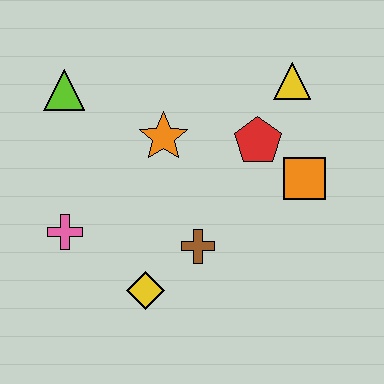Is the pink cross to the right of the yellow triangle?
No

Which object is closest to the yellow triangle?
The red pentagon is closest to the yellow triangle.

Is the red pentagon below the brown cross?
No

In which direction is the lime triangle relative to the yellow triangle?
The lime triangle is to the left of the yellow triangle.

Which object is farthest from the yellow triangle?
The pink cross is farthest from the yellow triangle.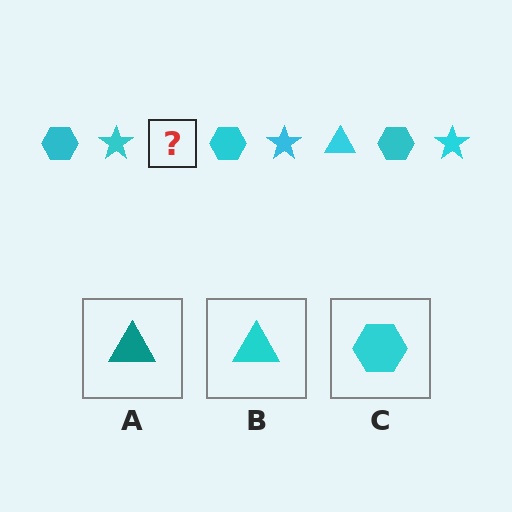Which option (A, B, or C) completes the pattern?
B.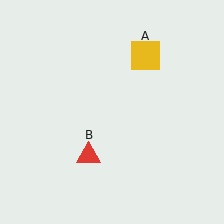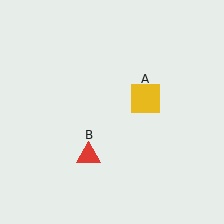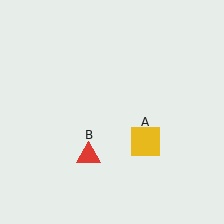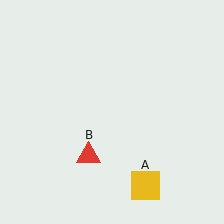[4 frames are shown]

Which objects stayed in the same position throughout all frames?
Red triangle (object B) remained stationary.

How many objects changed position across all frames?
1 object changed position: yellow square (object A).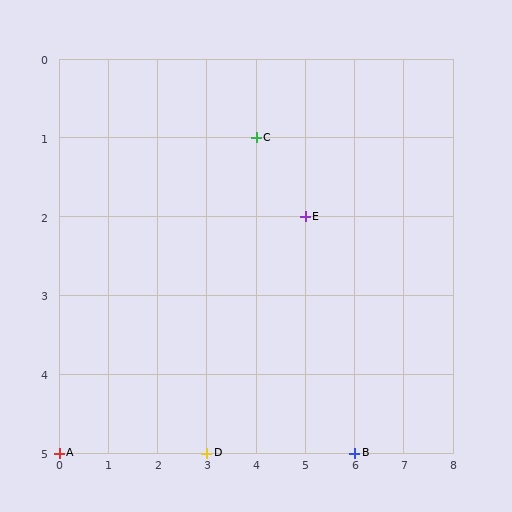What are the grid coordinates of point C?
Point C is at grid coordinates (4, 1).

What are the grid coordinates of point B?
Point B is at grid coordinates (6, 5).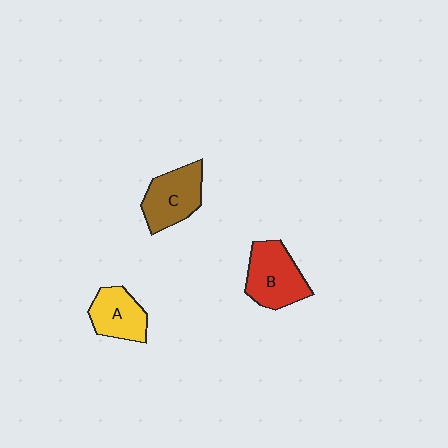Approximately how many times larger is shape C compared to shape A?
Approximately 1.2 times.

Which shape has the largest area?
Shape B (red).